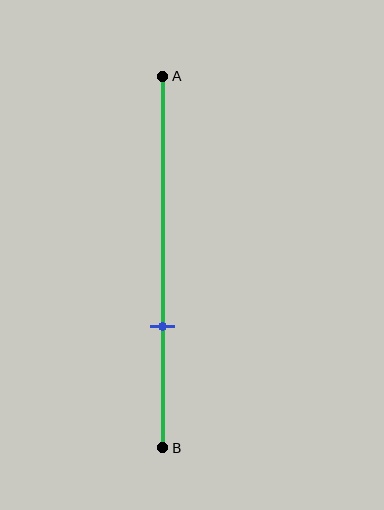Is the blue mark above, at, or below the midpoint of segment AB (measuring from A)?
The blue mark is below the midpoint of segment AB.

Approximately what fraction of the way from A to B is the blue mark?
The blue mark is approximately 65% of the way from A to B.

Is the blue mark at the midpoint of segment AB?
No, the mark is at about 65% from A, not at the 50% midpoint.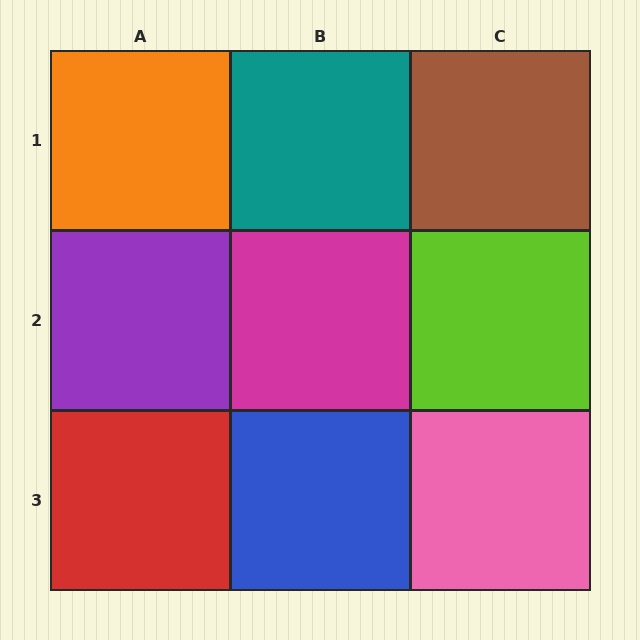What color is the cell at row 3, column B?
Blue.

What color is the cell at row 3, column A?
Red.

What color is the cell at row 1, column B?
Teal.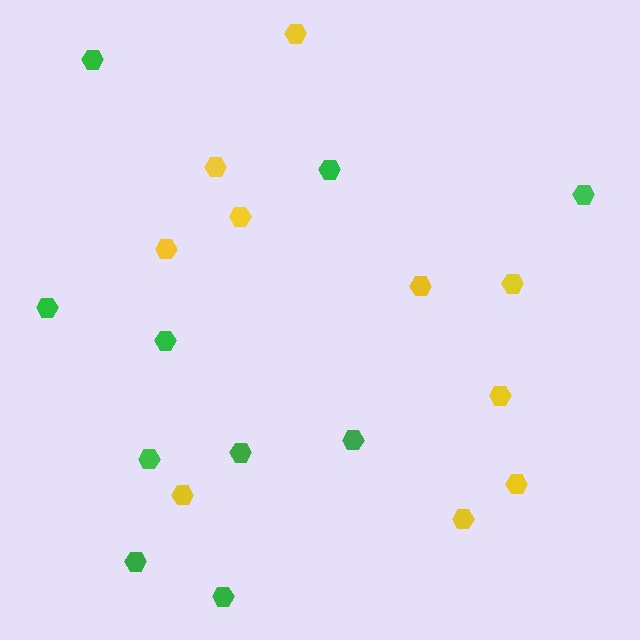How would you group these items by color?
There are 2 groups: one group of green hexagons (10) and one group of yellow hexagons (10).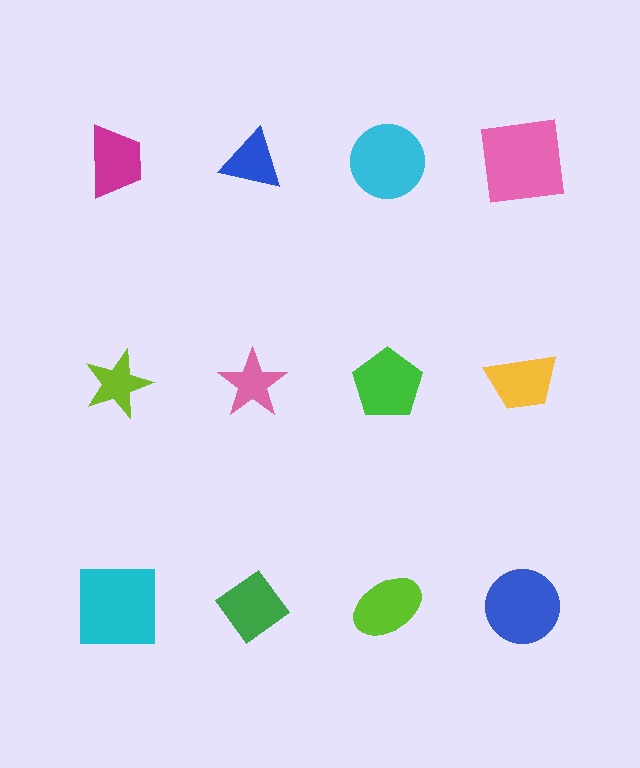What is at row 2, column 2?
A pink star.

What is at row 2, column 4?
A yellow trapezoid.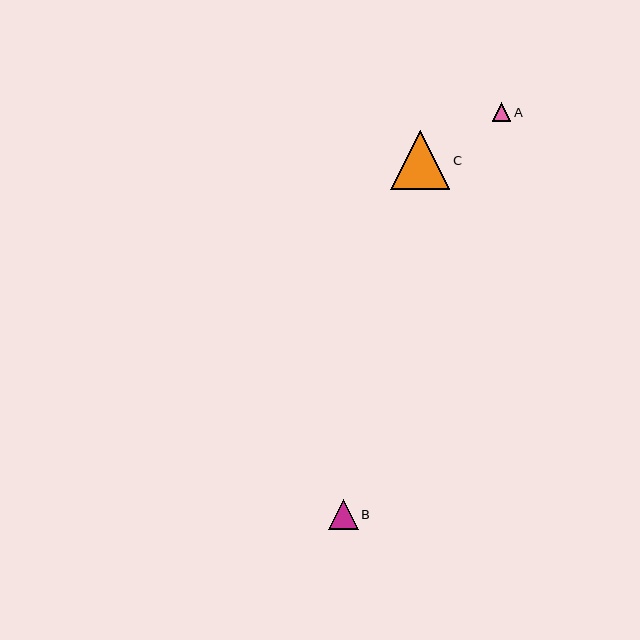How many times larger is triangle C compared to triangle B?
Triangle C is approximately 2.0 times the size of triangle B.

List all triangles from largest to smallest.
From largest to smallest: C, B, A.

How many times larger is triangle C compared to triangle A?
Triangle C is approximately 3.2 times the size of triangle A.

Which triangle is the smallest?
Triangle A is the smallest with a size of approximately 19 pixels.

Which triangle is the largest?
Triangle C is the largest with a size of approximately 59 pixels.